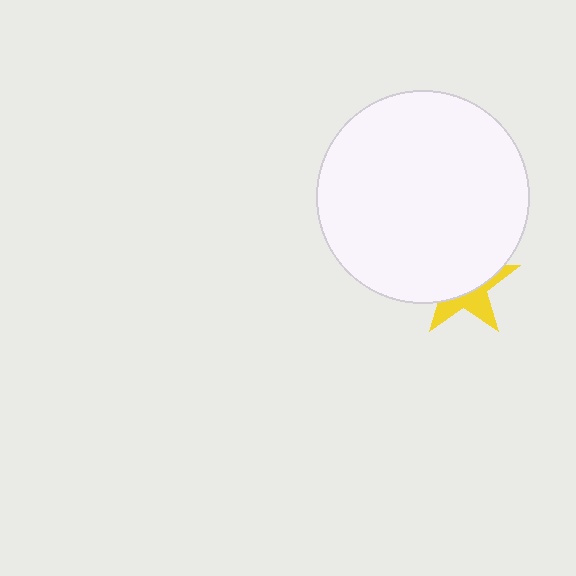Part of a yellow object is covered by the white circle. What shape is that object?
It is a star.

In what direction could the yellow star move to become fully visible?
The yellow star could move down. That would shift it out from behind the white circle entirely.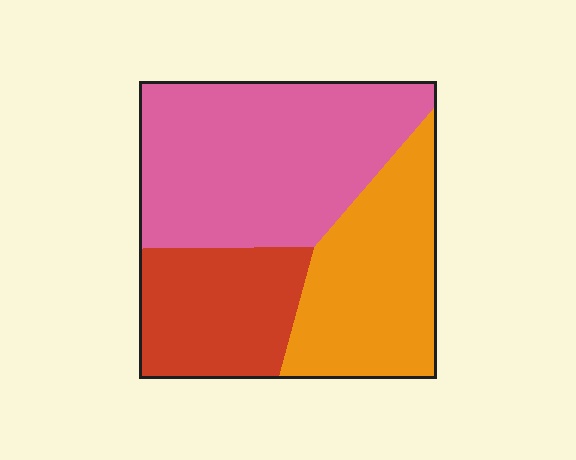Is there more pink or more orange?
Pink.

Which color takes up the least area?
Red, at roughly 25%.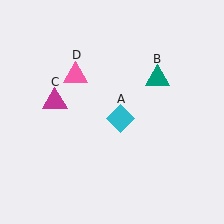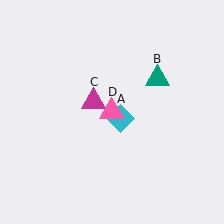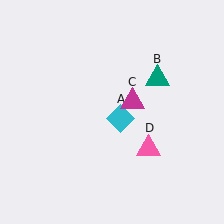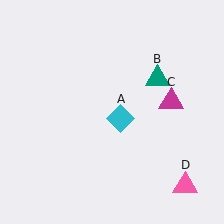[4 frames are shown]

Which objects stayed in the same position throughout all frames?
Cyan diamond (object A) and teal triangle (object B) remained stationary.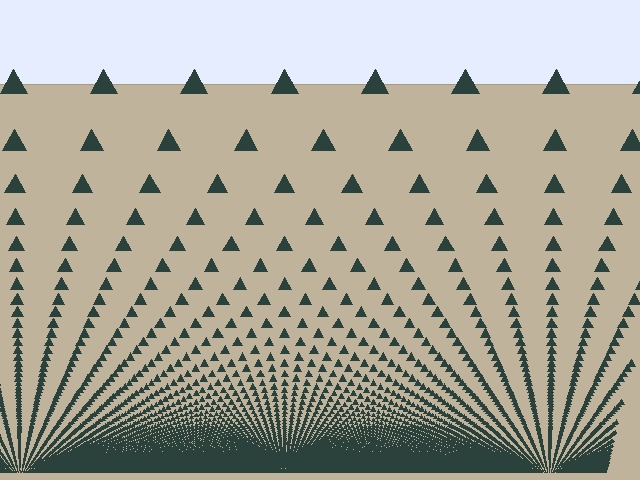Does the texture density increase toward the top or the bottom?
Density increases toward the bottom.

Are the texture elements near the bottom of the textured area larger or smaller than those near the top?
Smaller. The gradient is inverted — elements near the bottom are smaller and denser.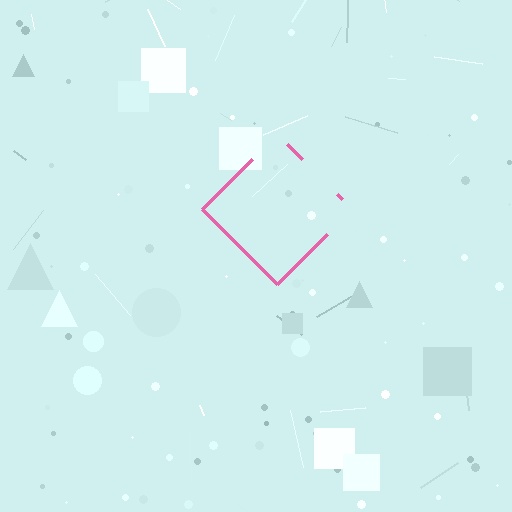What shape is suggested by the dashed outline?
The dashed outline suggests a diamond.